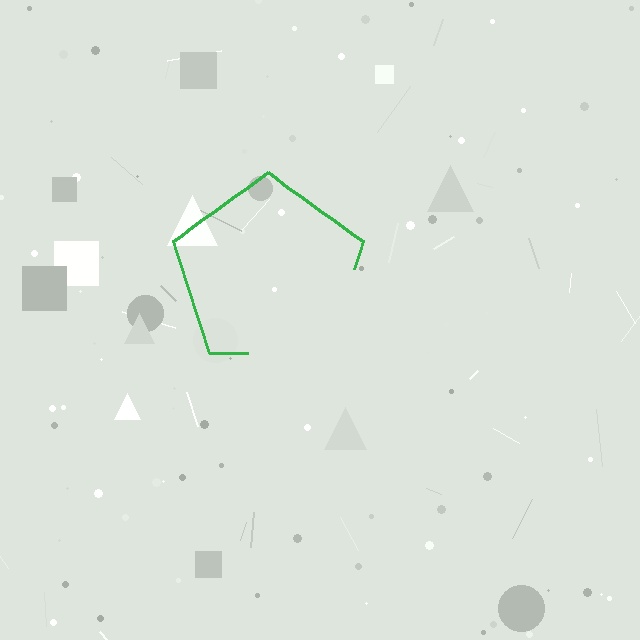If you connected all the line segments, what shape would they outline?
They would outline a pentagon.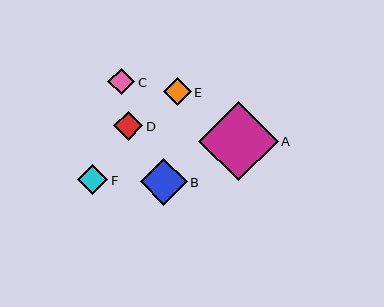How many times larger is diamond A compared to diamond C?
Diamond A is approximately 3.0 times the size of diamond C.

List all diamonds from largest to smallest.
From largest to smallest: A, B, F, D, E, C.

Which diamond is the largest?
Diamond A is the largest with a size of approximately 79 pixels.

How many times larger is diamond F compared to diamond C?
Diamond F is approximately 1.1 times the size of diamond C.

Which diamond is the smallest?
Diamond C is the smallest with a size of approximately 27 pixels.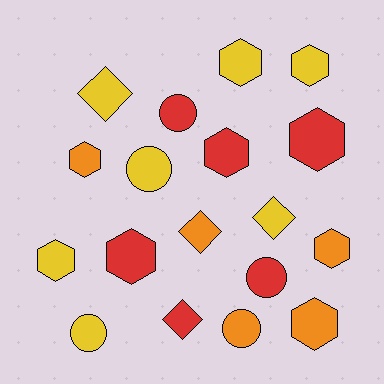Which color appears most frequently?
Yellow, with 7 objects.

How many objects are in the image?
There are 18 objects.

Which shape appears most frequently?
Hexagon, with 9 objects.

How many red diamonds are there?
There is 1 red diamond.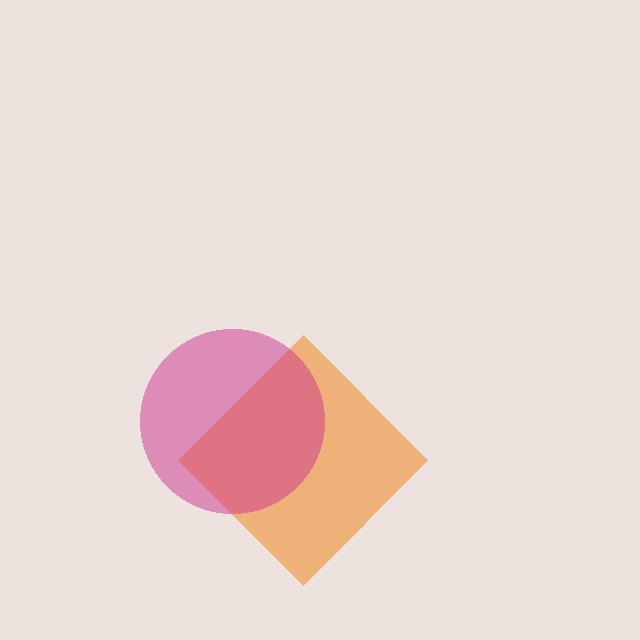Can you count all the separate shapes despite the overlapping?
Yes, there are 2 separate shapes.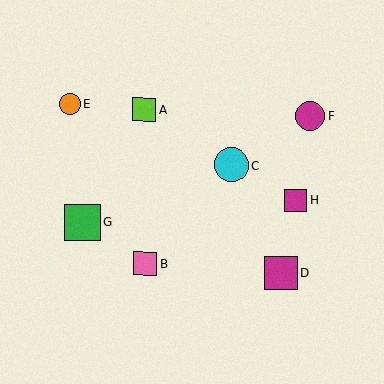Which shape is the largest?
The green square (labeled G) is the largest.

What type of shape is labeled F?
Shape F is a magenta circle.